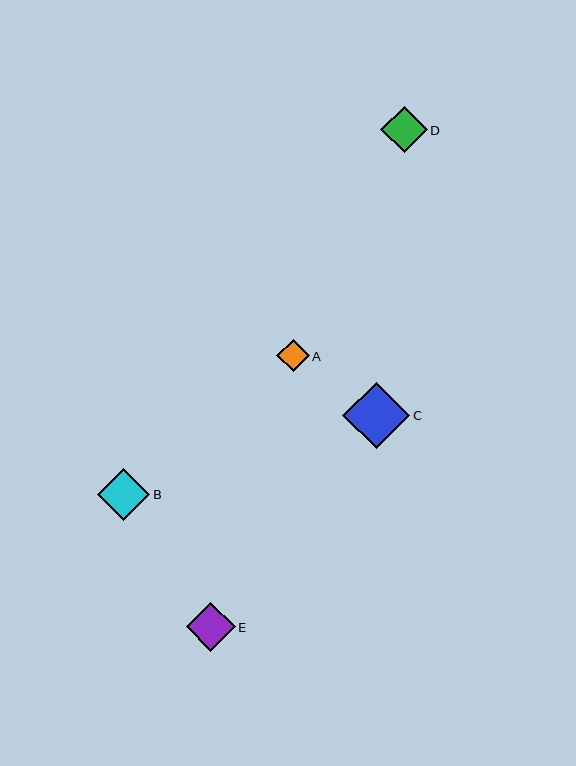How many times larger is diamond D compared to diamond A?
Diamond D is approximately 1.4 times the size of diamond A.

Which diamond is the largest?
Diamond C is the largest with a size of approximately 67 pixels.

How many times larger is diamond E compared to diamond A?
Diamond E is approximately 1.5 times the size of diamond A.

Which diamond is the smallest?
Diamond A is the smallest with a size of approximately 33 pixels.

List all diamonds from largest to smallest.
From largest to smallest: C, B, E, D, A.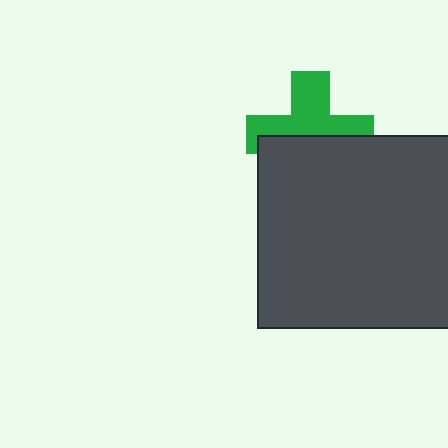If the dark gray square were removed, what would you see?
You would see the complete green cross.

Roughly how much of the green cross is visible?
About half of it is visible (roughly 54%).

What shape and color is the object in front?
The object in front is a dark gray square.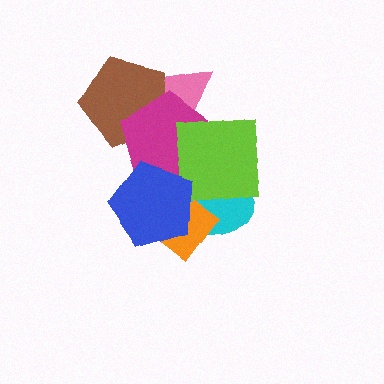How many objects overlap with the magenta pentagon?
5 objects overlap with the magenta pentagon.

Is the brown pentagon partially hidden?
Yes, it is partially covered by another shape.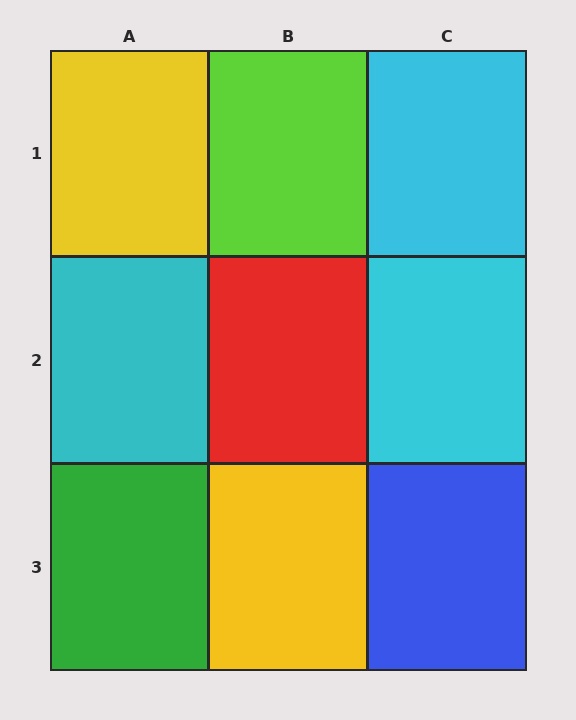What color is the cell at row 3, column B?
Yellow.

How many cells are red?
1 cell is red.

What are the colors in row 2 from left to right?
Cyan, red, cyan.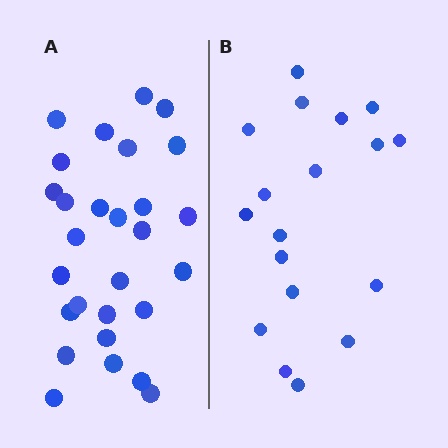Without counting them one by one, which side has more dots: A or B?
Region A (the left region) has more dots.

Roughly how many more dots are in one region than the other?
Region A has roughly 10 or so more dots than region B.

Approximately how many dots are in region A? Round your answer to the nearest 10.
About 30 dots. (The exact count is 28, which rounds to 30.)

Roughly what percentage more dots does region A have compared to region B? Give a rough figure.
About 55% more.